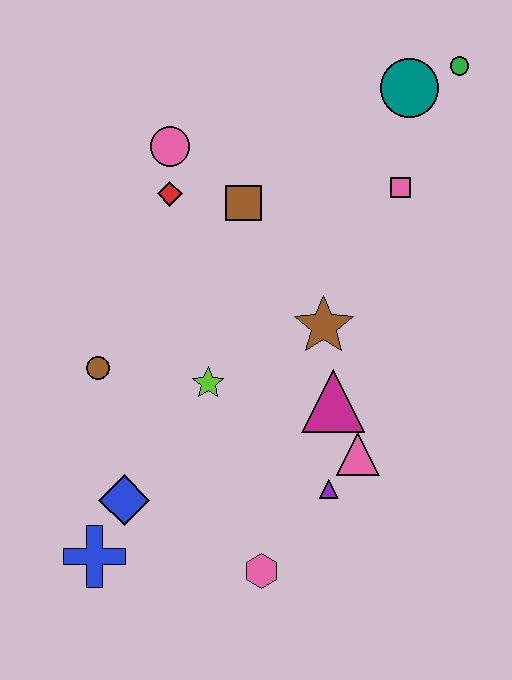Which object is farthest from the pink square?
The blue cross is farthest from the pink square.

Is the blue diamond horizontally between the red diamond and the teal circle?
No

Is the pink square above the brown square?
Yes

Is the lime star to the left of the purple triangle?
Yes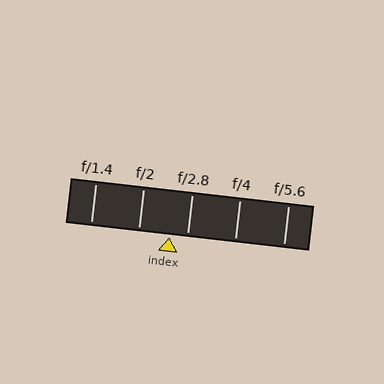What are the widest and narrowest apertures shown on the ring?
The widest aperture shown is f/1.4 and the narrowest is f/5.6.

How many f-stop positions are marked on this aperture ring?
There are 5 f-stop positions marked.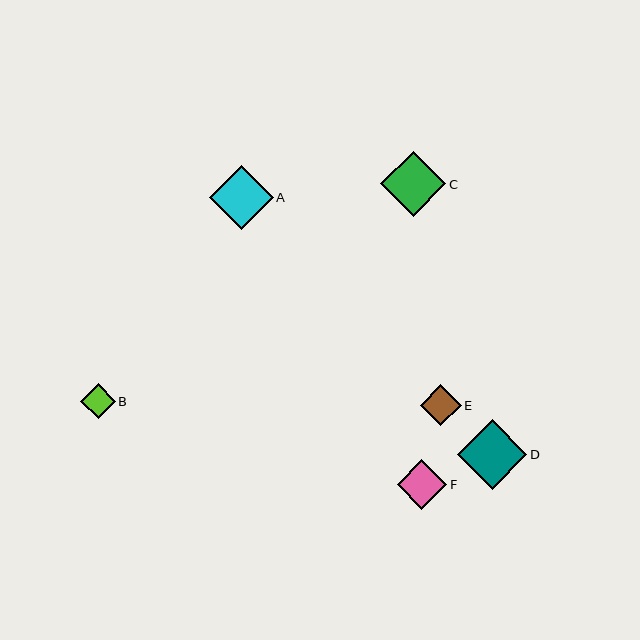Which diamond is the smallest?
Diamond B is the smallest with a size of approximately 34 pixels.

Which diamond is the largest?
Diamond D is the largest with a size of approximately 70 pixels.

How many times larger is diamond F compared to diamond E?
Diamond F is approximately 1.2 times the size of diamond E.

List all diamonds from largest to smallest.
From largest to smallest: D, C, A, F, E, B.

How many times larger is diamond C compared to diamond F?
Diamond C is approximately 1.3 times the size of diamond F.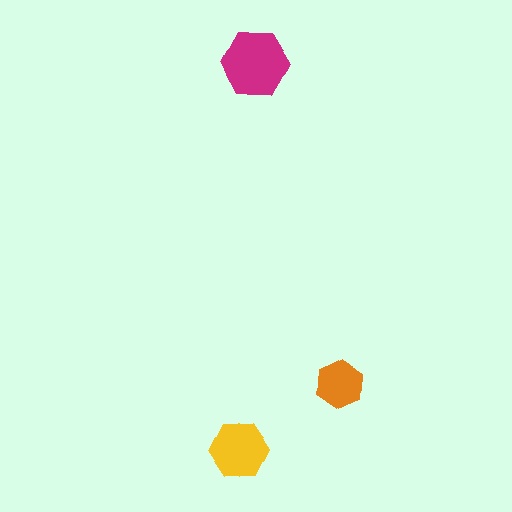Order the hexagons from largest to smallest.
the magenta one, the yellow one, the orange one.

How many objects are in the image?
There are 3 objects in the image.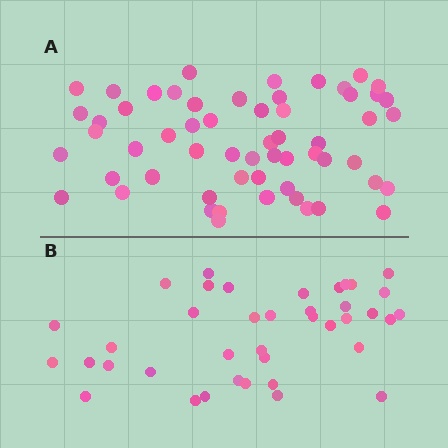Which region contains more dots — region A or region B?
Region A (the top region) has more dots.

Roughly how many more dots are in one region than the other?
Region A has approximately 20 more dots than region B.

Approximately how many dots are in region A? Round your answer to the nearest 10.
About 60 dots. (The exact count is 58, which rounds to 60.)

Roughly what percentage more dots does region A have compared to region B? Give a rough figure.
About 50% more.